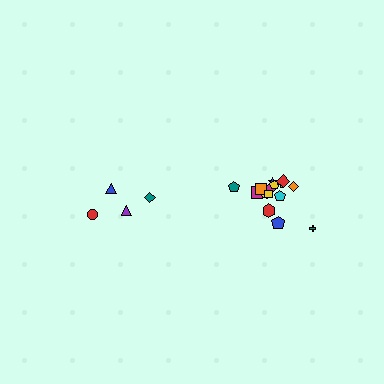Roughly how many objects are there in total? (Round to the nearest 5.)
Roughly 20 objects in total.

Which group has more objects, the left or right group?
The right group.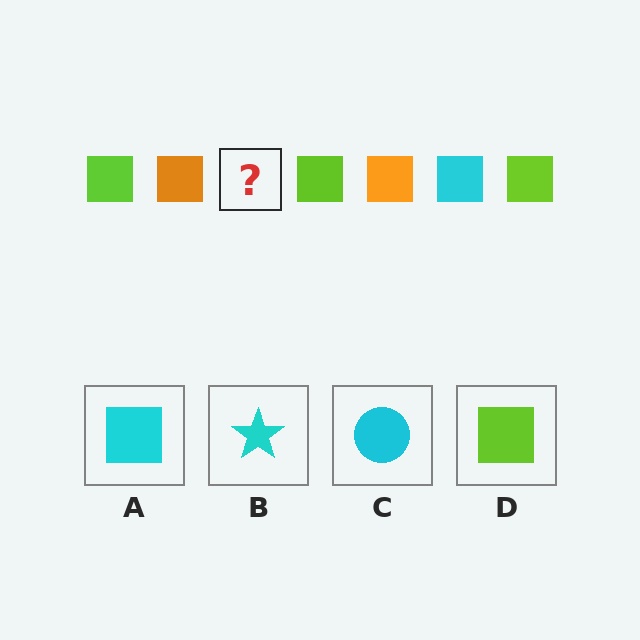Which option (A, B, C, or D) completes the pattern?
A.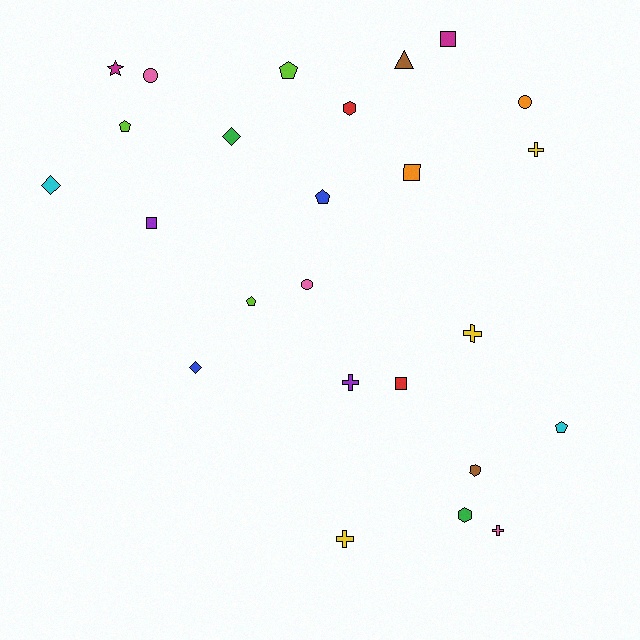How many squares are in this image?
There are 4 squares.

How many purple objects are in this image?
There are 2 purple objects.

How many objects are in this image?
There are 25 objects.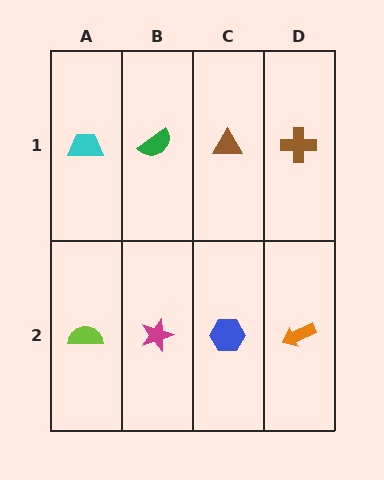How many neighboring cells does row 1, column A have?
2.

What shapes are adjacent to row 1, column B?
A magenta star (row 2, column B), a cyan trapezoid (row 1, column A), a brown triangle (row 1, column C).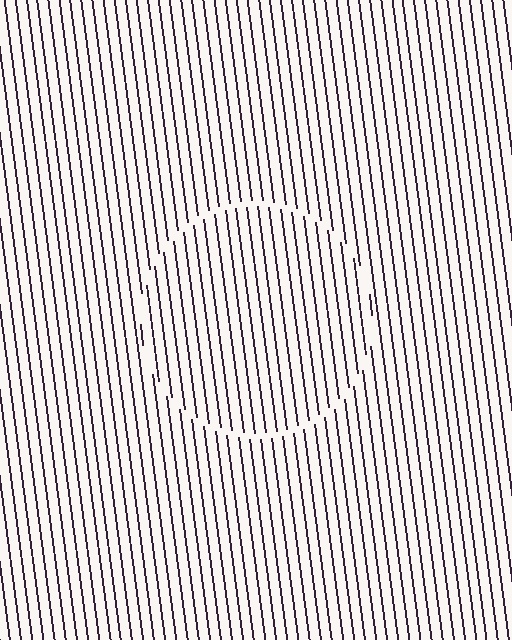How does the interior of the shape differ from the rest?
The interior of the shape contains the same grating, shifted by half a period — the contour is defined by the phase discontinuity where line-ends from the inner and outer gratings abut.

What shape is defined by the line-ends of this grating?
An illusory circle. The interior of the shape contains the same grating, shifted by half a period — the contour is defined by the phase discontinuity where line-ends from the inner and outer gratings abut.